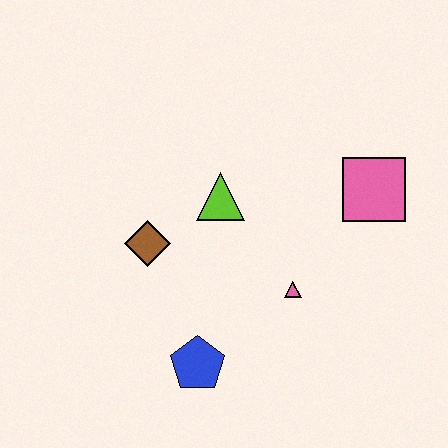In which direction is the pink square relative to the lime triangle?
The pink square is to the right of the lime triangle.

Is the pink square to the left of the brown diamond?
No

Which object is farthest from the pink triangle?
The brown diamond is farthest from the pink triangle.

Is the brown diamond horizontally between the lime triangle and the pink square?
No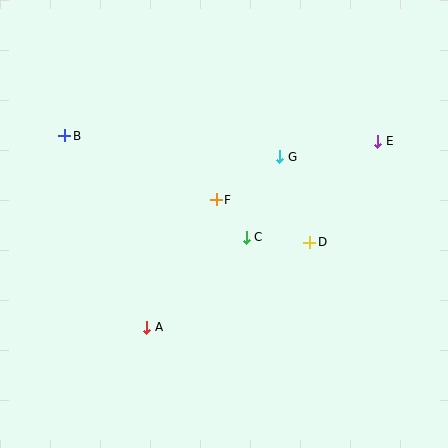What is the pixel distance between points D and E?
The distance between D and E is 122 pixels.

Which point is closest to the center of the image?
Point F at (216, 200) is closest to the center.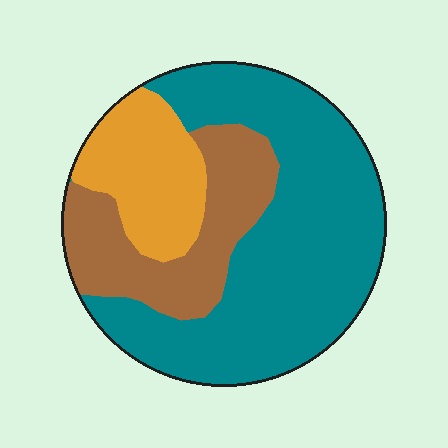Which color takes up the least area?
Orange, at roughly 20%.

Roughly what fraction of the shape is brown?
Brown covers 24% of the shape.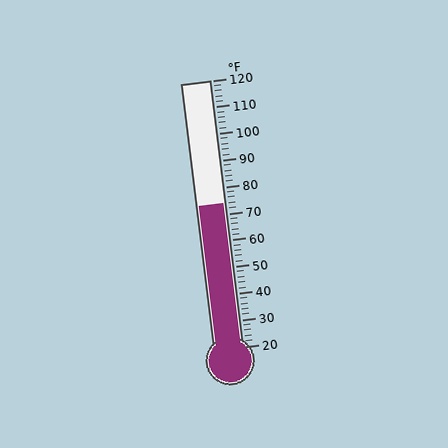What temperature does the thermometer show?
The thermometer shows approximately 74°F.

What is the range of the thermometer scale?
The thermometer scale ranges from 20°F to 120°F.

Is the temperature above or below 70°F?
The temperature is above 70°F.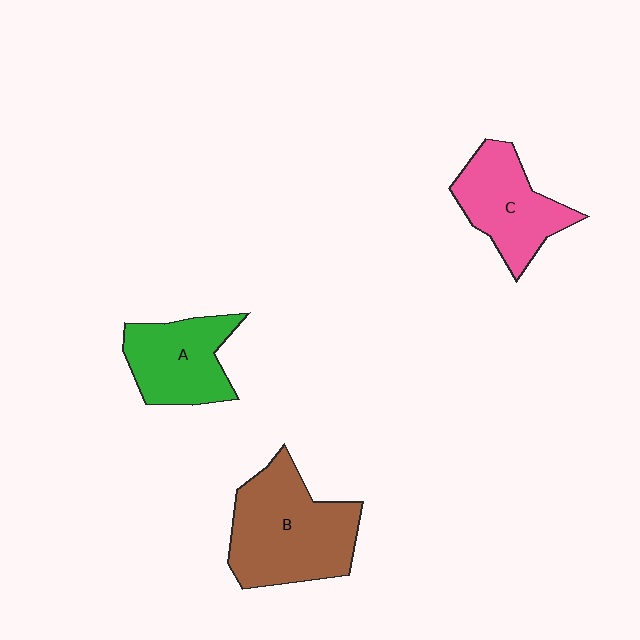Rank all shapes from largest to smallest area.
From largest to smallest: B (brown), C (pink), A (green).